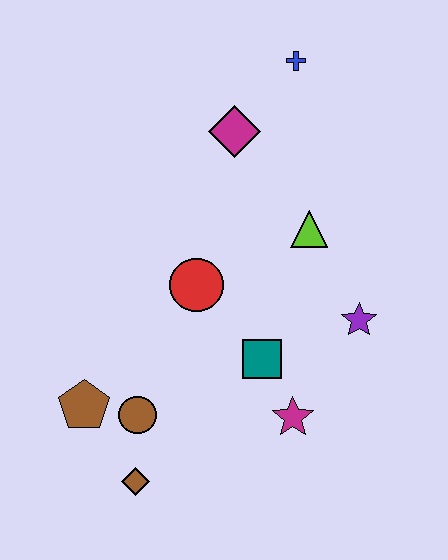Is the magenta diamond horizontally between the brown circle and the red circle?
No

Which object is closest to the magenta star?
The teal square is closest to the magenta star.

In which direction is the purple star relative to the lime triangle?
The purple star is below the lime triangle.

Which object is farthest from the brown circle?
The blue cross is farthest from the brown circle.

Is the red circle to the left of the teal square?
Yes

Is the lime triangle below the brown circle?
No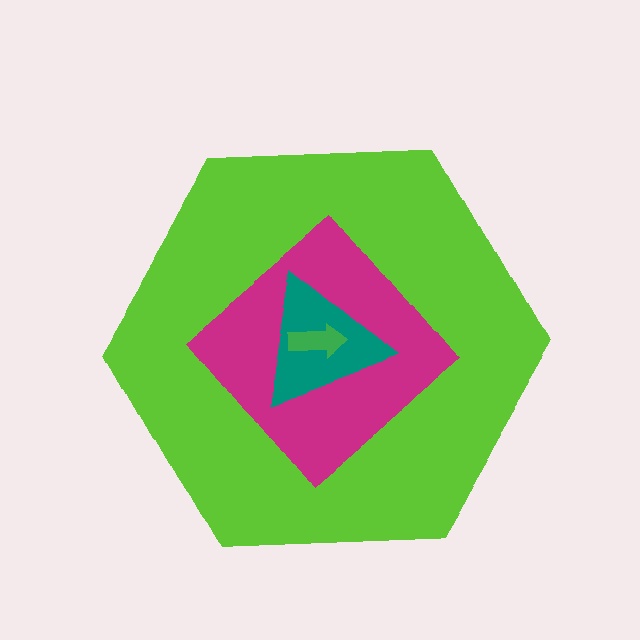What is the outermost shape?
The lime hexagon.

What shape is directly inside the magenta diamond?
The teal triangle.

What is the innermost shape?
The green arrow.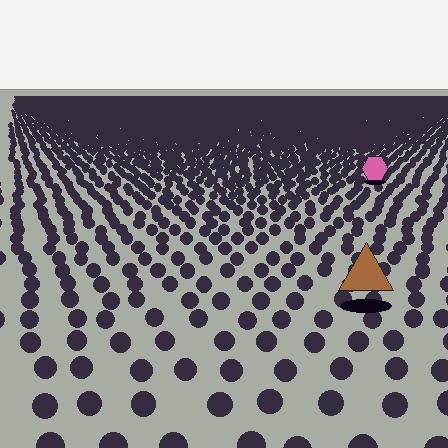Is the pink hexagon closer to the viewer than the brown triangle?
No. The brown triangle is closer — you can tell from the texture gradient: the ground texture is coarser near it.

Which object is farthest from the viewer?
The pink hexagon is farthest from the viewer. It appears smaller and the ground texture around it is denser.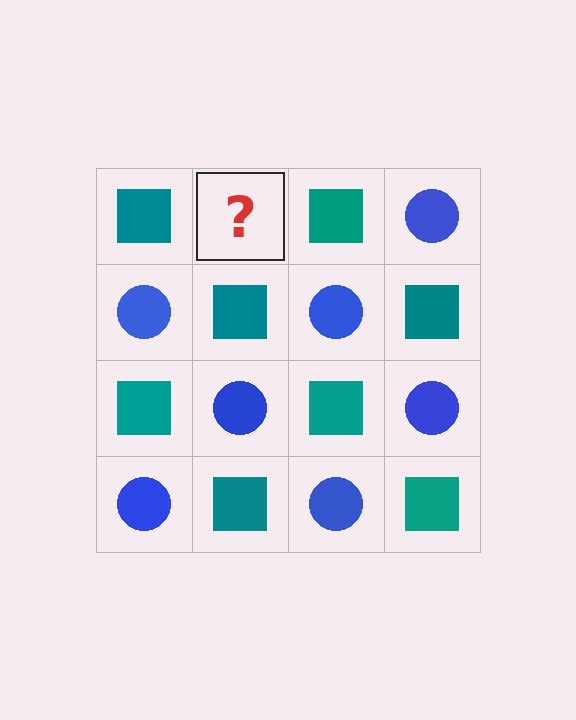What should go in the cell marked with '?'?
The missing cell should contain a blue circle.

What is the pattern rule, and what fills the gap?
The rule is that it alternates teal square and blue circle in a checkerboard pattern. The gap should be filled with a blue circle.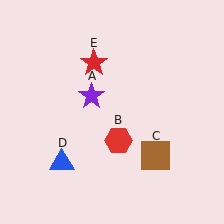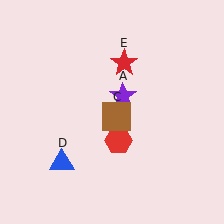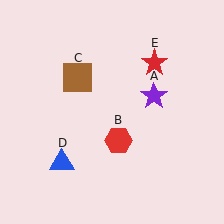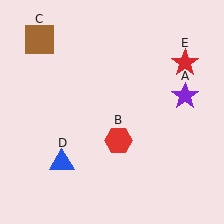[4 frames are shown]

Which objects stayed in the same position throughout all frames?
Red hexagon (object B) and blue triangle (object D) remained stationary.